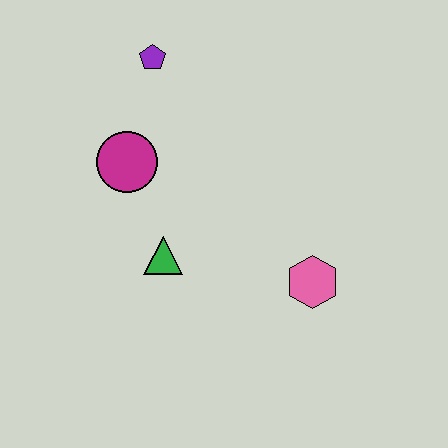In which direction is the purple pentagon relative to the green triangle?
The purple pentagon is above the green triangle.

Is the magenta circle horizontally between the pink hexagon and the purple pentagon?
No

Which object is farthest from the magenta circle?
The pink hexagon is farthest from the magenta circle.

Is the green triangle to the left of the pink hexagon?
Yes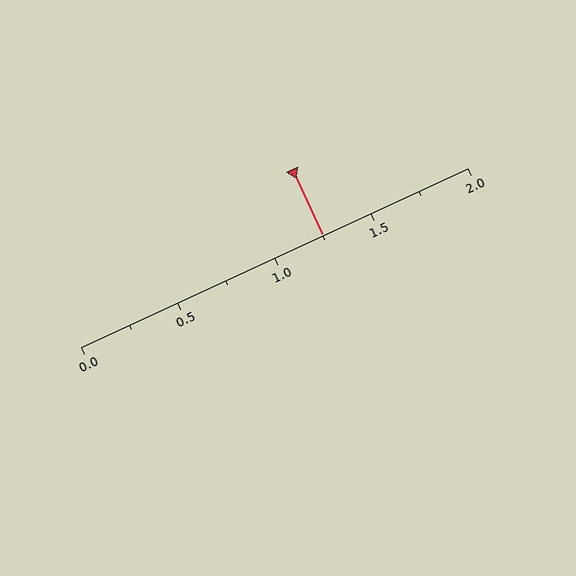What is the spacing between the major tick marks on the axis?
The major ticks are spaced 0.5 apart.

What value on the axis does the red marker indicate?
The marker indicates approximately 1.25.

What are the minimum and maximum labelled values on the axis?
The axis runs from 0.0 to 2.0.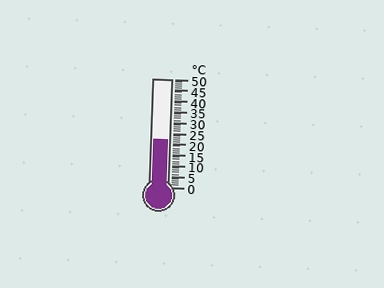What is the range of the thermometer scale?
The thermometer scale ranges from 0°C to 50°C.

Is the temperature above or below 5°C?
The temperature is above 5°C.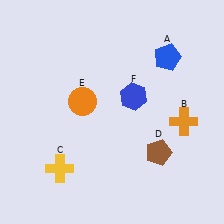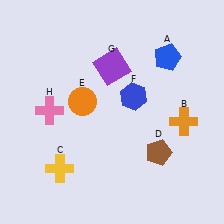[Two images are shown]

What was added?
A purple square (G), a pink cross (H) were added in Image 2.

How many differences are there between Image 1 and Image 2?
There are 2 differences between the two images.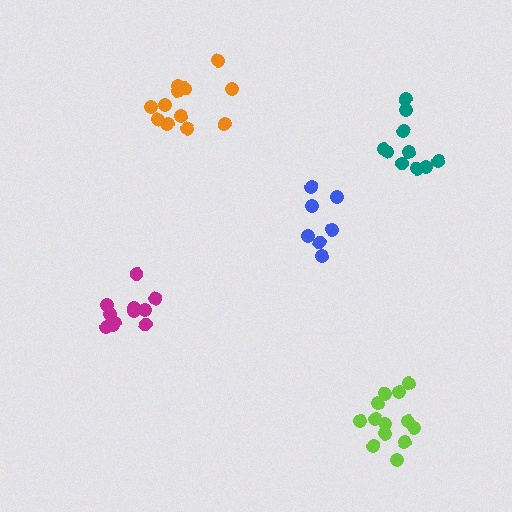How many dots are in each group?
Group 1: 7 dots, Group 2: 11 dots, Group 3: 12 dots, Group 4: 13 dots, Group 5: 10 dots (53 total).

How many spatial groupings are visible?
There are 5 spatial groupings.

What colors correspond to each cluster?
The clusters are colored: blue, magenta, orange, lime, teal.